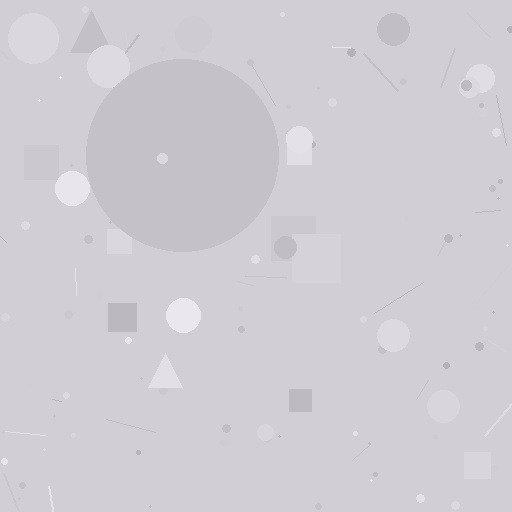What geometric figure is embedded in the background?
A circle is embedded in the background.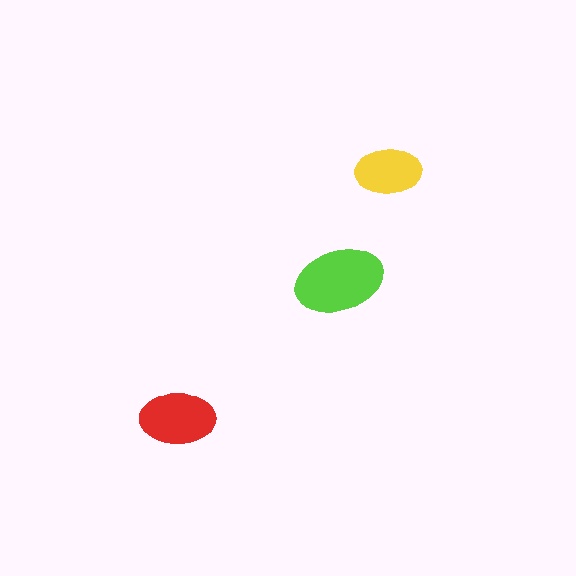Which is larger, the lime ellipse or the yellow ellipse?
The lime one.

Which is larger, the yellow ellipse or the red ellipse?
The red one.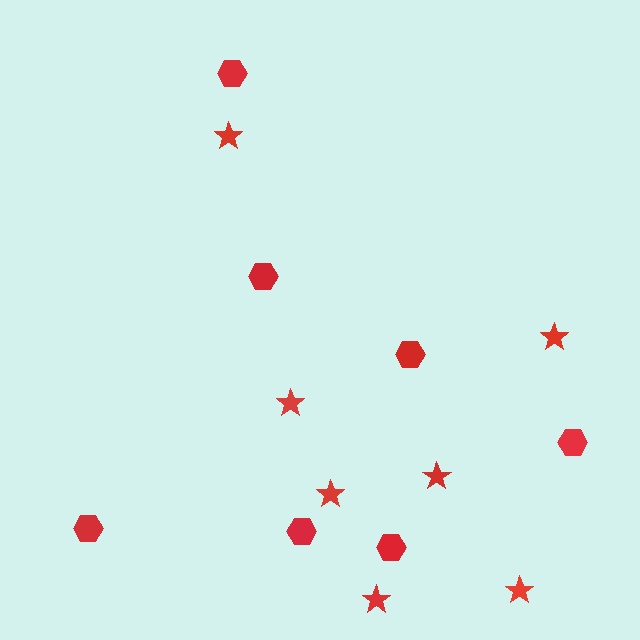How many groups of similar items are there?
There are 2 groups: one group of hexagons (7) and one group of stars (7).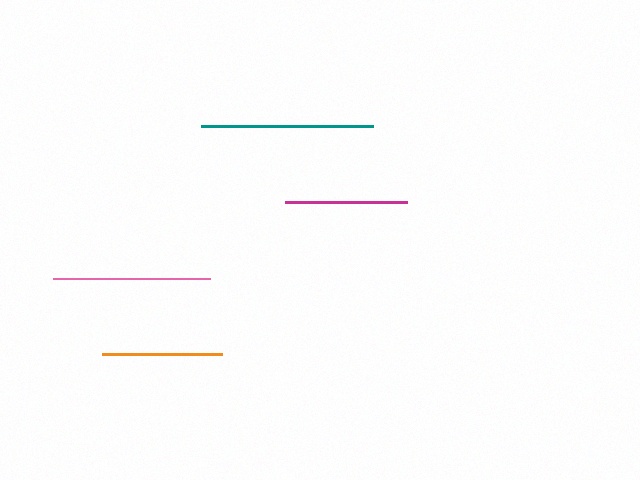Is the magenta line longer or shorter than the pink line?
The pink line is longer than the magenta line.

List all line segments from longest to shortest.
From longest to shortest: teal, pink, magenta, orange.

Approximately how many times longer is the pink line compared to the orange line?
The pink line is approximately 1.3 times the length of the orange line.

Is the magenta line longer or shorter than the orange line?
The magenta line is longer than the orange line.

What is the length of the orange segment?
The orange segment is approximately 120 pixels long.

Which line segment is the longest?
The teal line is the longest at approximately 172 pixels.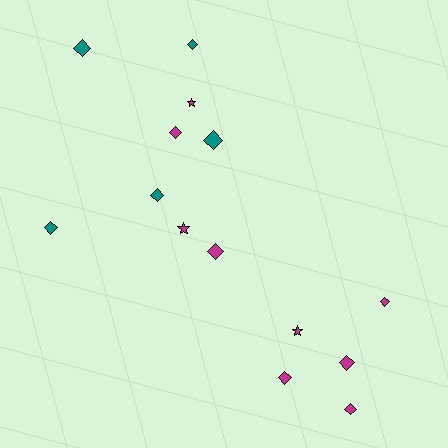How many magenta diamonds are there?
There are 6 magenta diamonds.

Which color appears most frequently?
Magenta, with 9 objects.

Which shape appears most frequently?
Diamond, with 11 objects.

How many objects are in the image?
There are 14 objects.